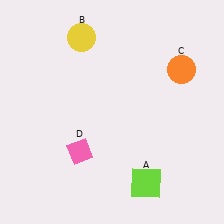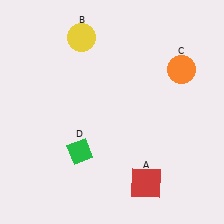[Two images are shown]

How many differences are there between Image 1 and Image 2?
There are 2 differences between the two images.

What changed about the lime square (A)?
In Image 1, A is lime. In Image 2, it changed to red.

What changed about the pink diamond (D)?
In Image 1, D is pink. In Image 2, it changed to green.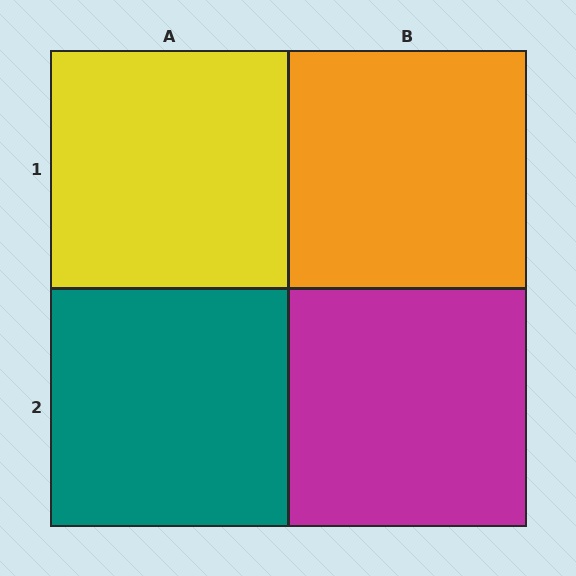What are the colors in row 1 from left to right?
Yellow, orange.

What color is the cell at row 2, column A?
Teal.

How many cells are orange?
1 cell is orange.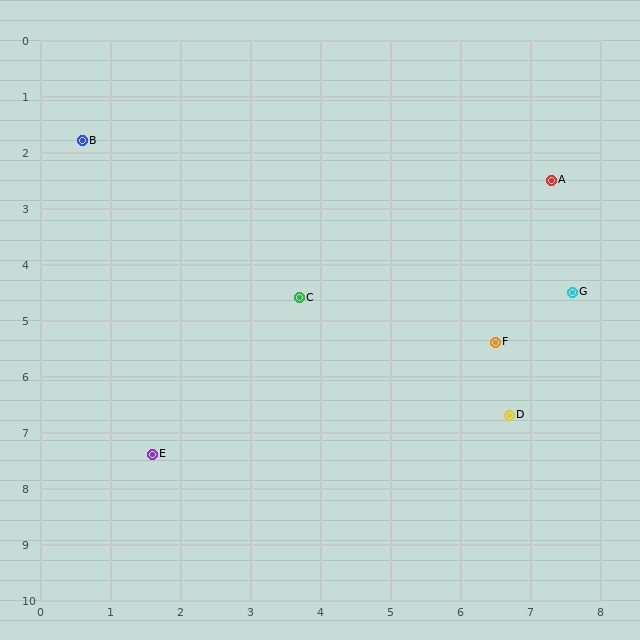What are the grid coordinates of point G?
Point G is at approximately (7.6, 4.5).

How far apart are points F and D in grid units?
Points F and D are about 1.3 grid units apart.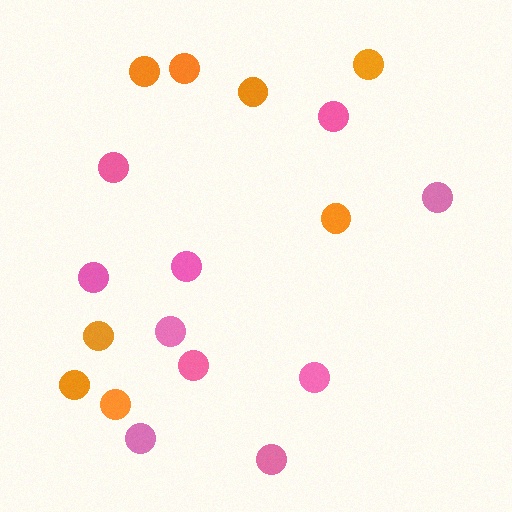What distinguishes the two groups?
There are 2 groups: one group of pink circles (10) and one group of orange circles (8).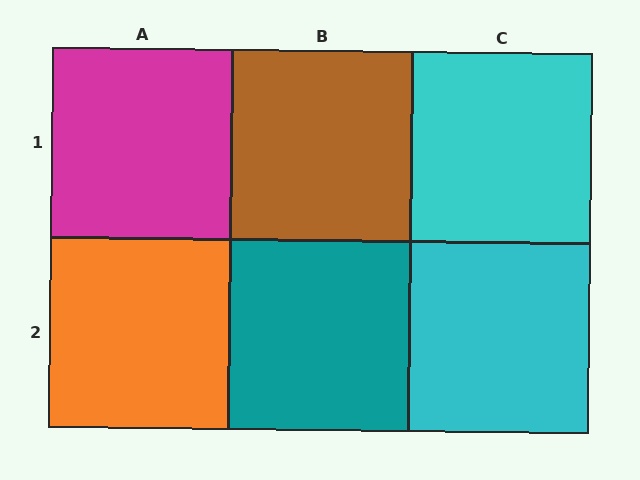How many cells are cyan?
2 cells are cyan.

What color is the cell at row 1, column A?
Magenta.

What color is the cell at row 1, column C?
Cyan.